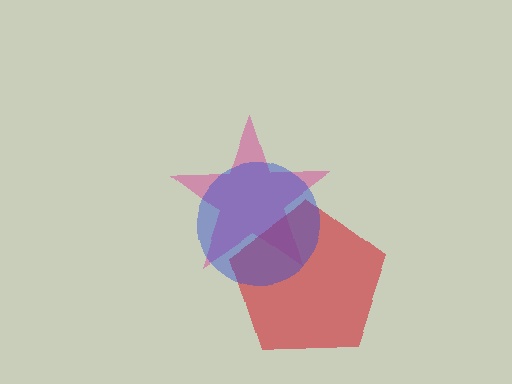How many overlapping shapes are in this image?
There are 3 overlapping shapes in the image.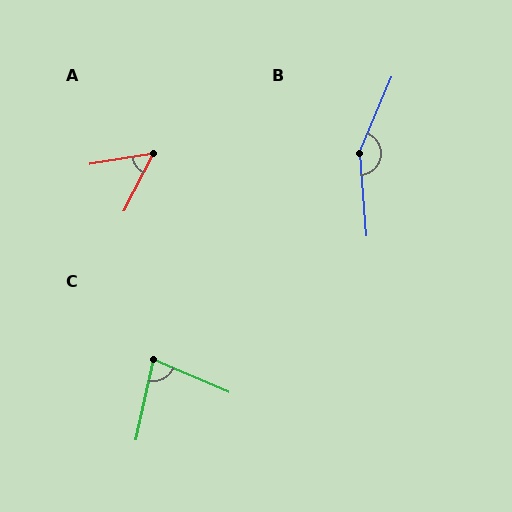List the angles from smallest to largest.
A (54°), C (80°), B (152°).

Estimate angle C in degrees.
Approximately 80 degrees.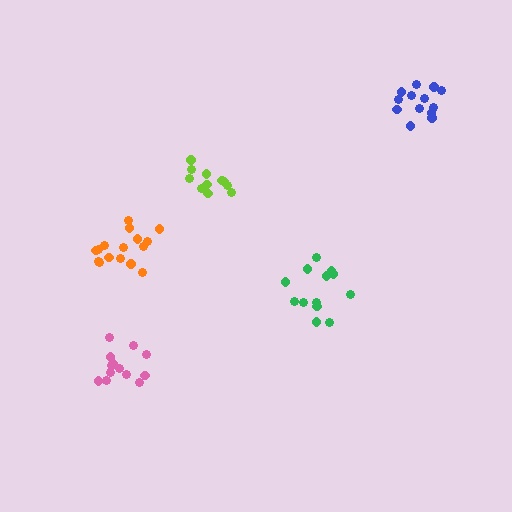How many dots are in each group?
Group 1: 13 dots, Group 2: 13 dots, Group 3: 12 dots, Group 4: 13 dots, Group 5: 16 dots (67 total).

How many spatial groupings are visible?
There are 5 spatial groupings.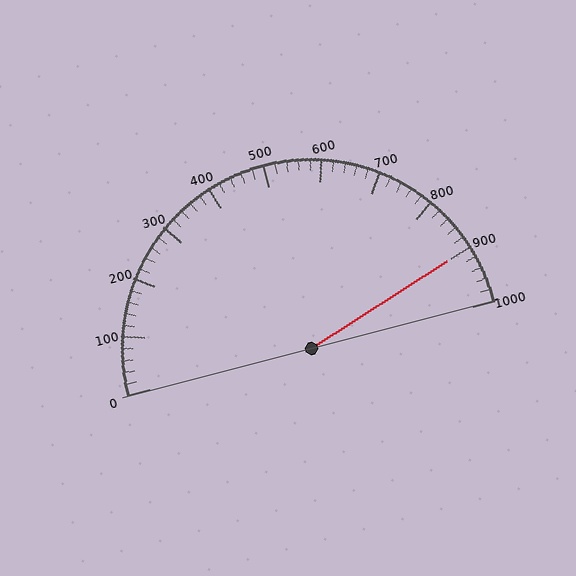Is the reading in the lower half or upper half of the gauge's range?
The reading is in the upper half of the range (0 to 1000).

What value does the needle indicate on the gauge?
The needle indicates approximately 900.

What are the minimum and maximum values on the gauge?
The gauge ranges from 0 to 1000.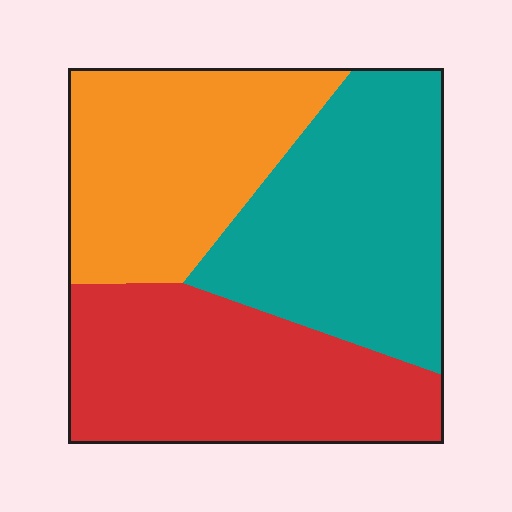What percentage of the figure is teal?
Teal takes up between a third and a half of the figure.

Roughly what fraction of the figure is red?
Red takes up about one third (1/3) of the figure.